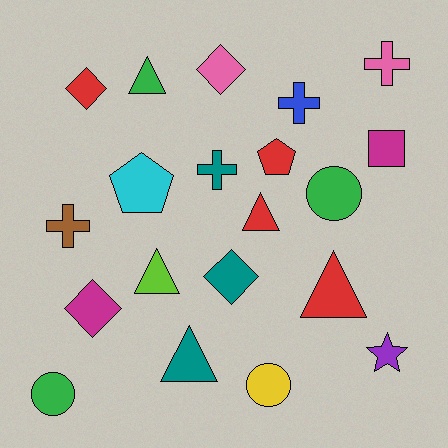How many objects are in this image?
There are 20 objects.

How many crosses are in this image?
There are 4 crosses.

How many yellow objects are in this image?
There is 1 yellow object.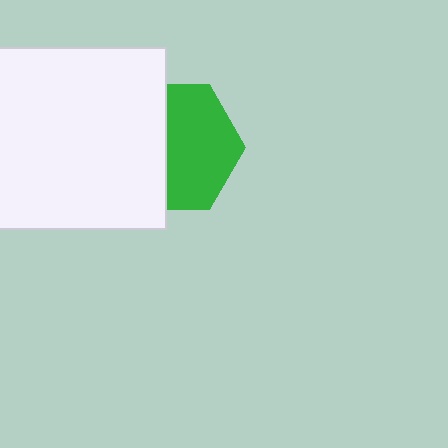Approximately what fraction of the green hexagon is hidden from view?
Roughly 45% of the green hexagon is hidden behind the white square.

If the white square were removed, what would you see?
You would see the complete green hexagon.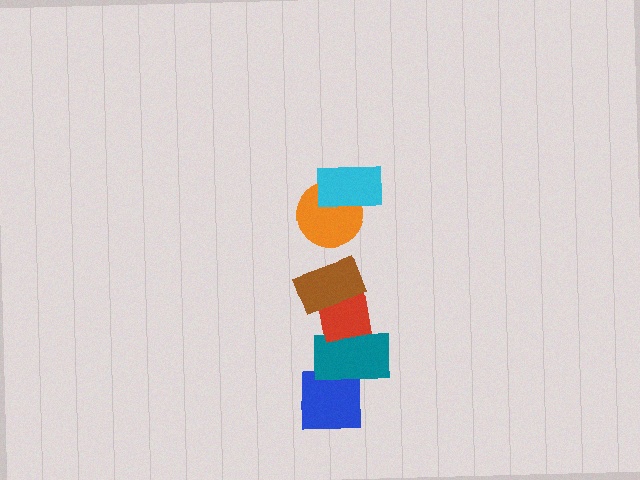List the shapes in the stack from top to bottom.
From top to bottom: the cyan rectangle, the orange circle, the brown rectangle, the red square, the teal rectangle, the blue square.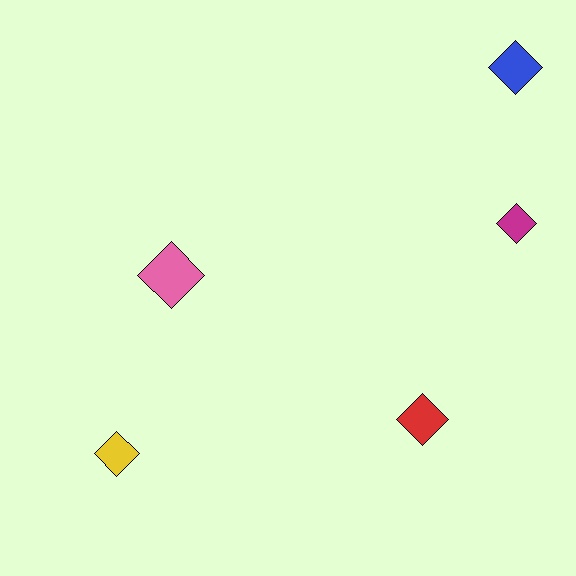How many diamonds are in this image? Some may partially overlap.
There are 5 diamonds.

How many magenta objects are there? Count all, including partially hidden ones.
There is 1 magenta object.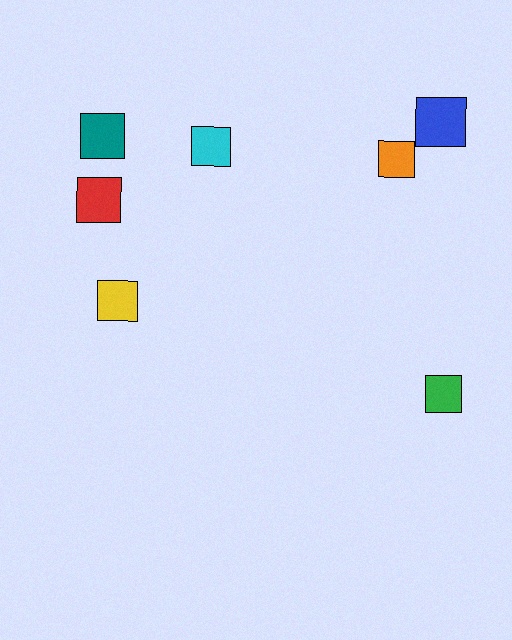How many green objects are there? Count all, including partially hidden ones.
There is 1 green object.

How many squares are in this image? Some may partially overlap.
There are 7 squares.